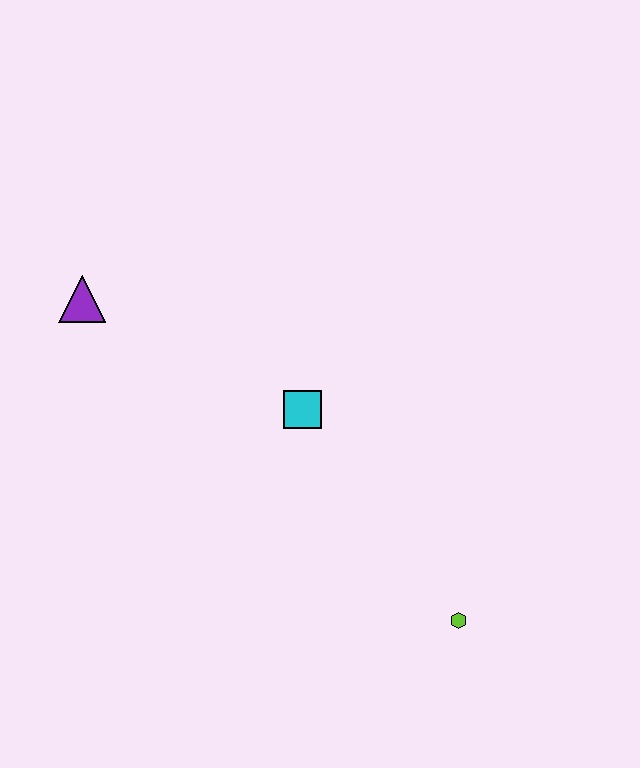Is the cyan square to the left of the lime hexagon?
Yes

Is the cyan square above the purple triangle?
No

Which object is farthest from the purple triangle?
The lime hexagon is farthest from the purple triangle.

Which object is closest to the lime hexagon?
The cyan square is closest to the lime hexagon.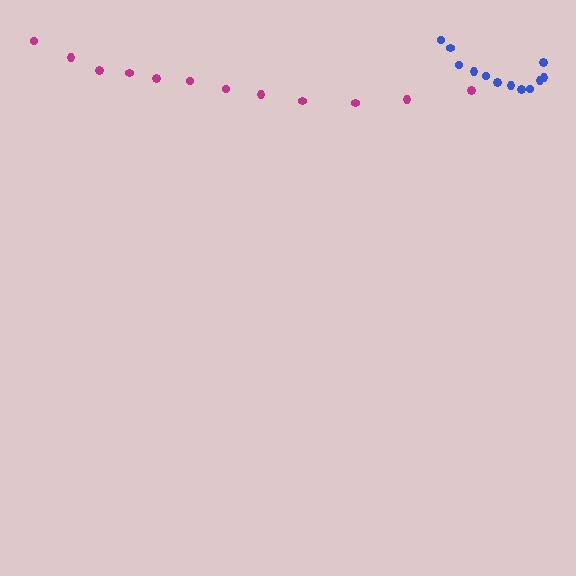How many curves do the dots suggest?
There are 2 distinct paths.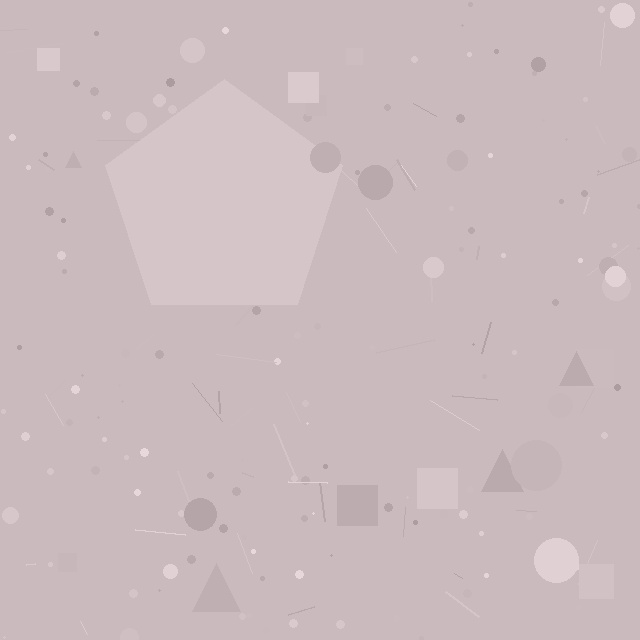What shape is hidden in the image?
A pentagon is hidden in the image.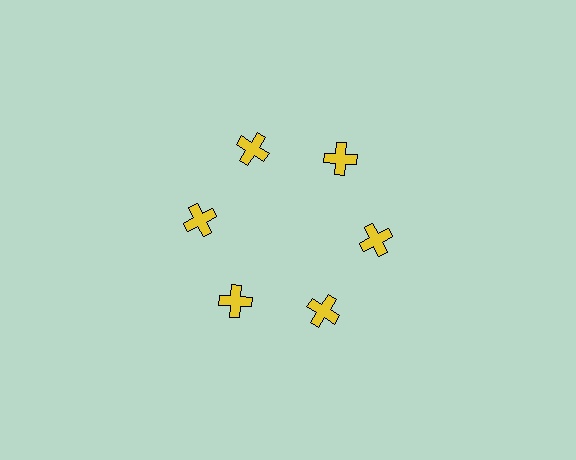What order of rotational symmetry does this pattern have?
This pattern has 6-fold rotational symmetry.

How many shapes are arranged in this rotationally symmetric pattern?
There are 6 shapes, arranged in 6 groups of 1.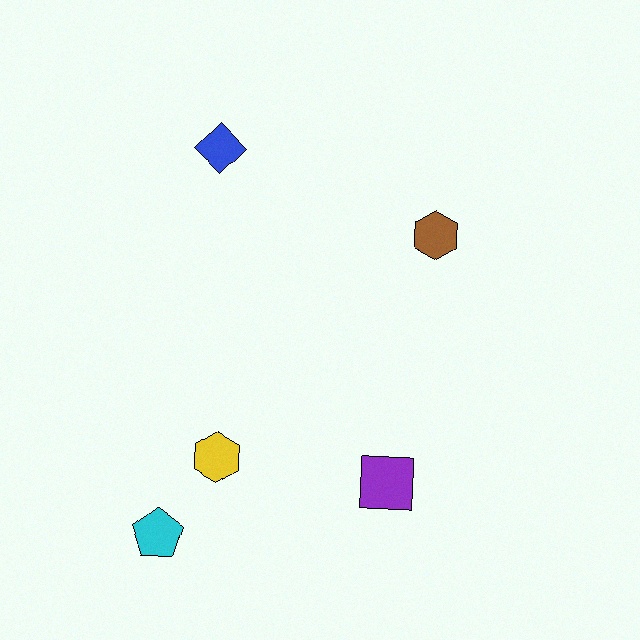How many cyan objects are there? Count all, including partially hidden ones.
There is 1 cyan object.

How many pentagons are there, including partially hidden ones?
There is 1 pentagon.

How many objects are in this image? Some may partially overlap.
There are 5 objects.